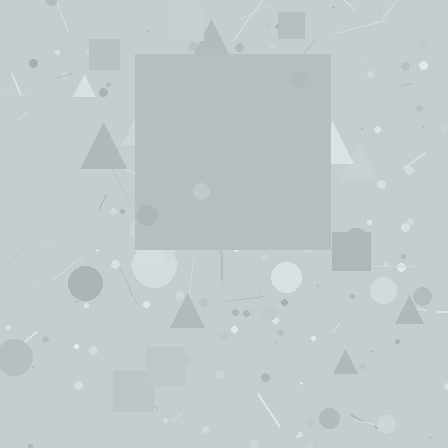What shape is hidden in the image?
A square is hidden in the image.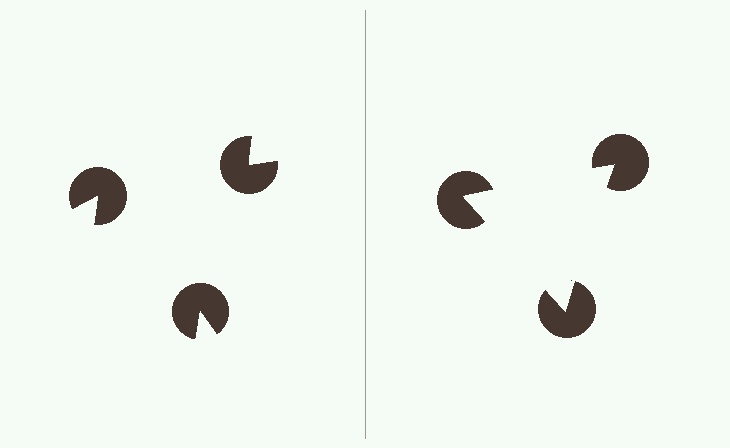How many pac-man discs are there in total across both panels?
6 — 3 on each side.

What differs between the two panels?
The pac-man discs are positioned identically on both sides; only the wedge orientations differ. On the right they align to a triangle; on the left they are misaligned.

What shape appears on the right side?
An illusory triangle.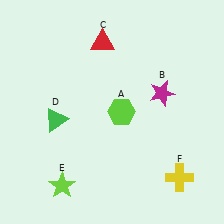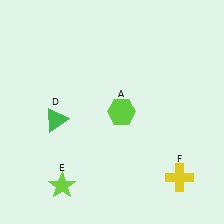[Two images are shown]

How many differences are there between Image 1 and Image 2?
There are 2 differences between the two images.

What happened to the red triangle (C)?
The red triangle (C) was removed in Image 2. It was in the top-left area of Image 1.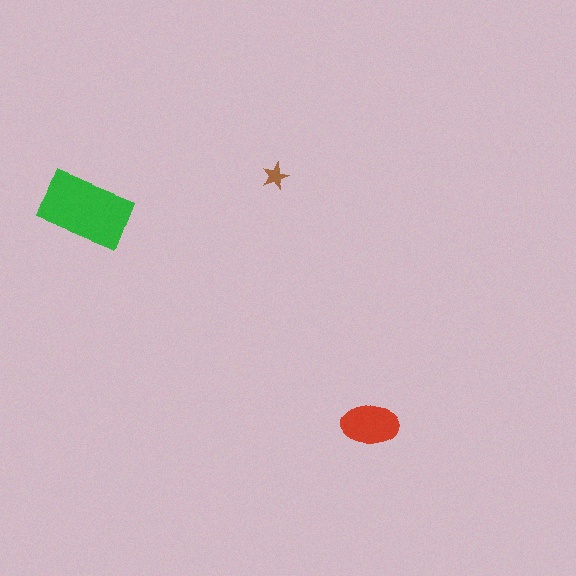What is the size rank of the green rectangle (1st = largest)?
1st.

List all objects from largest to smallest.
The green rectangle, the red ellipse, the brown star.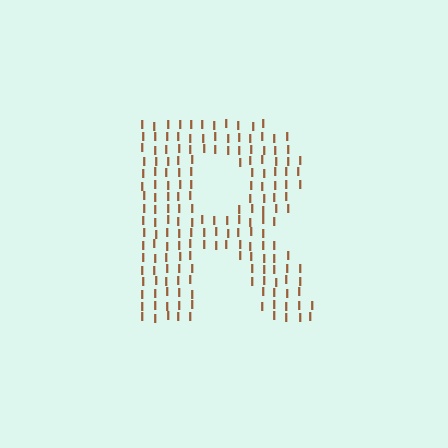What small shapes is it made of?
It is made of small letter I's.